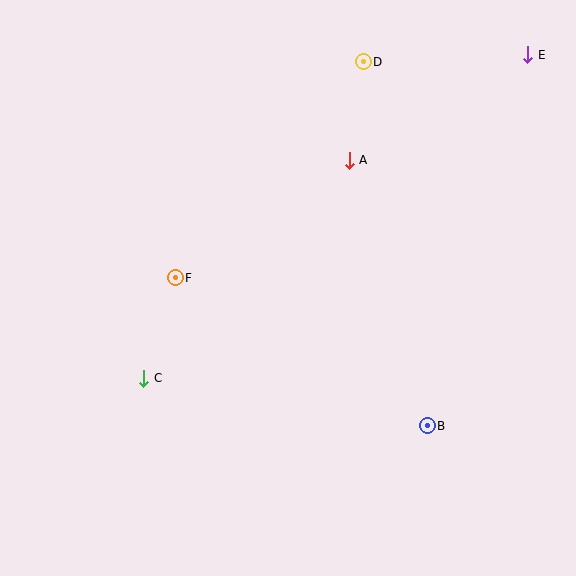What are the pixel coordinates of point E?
Point E is at (528, 55).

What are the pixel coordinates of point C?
Point C is at (144, 378).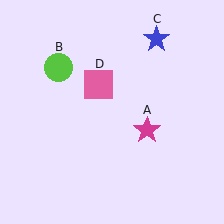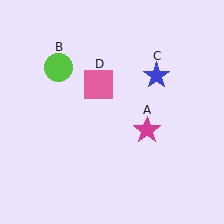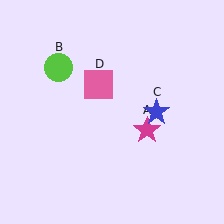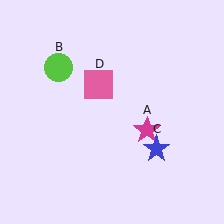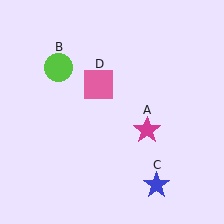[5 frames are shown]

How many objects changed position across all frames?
1 object changed position: blue star (object C).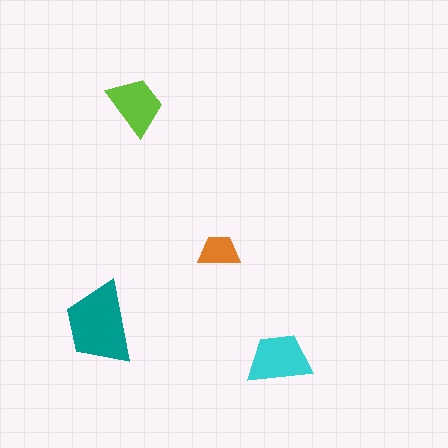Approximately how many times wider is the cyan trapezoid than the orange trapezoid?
About 1.5 times wider.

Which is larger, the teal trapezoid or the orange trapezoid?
The teal one.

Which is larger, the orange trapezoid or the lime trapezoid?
The lime one.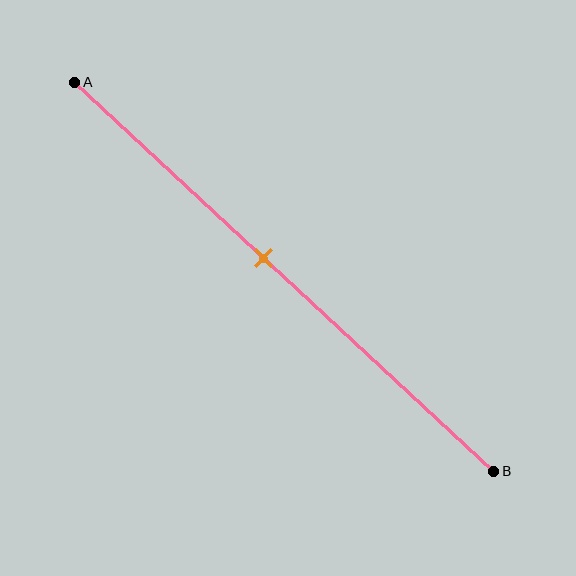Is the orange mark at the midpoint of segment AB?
No, the mark is at about 45% from A, not at the 50% midpoint.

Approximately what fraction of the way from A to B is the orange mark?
The orange mark is approximately 45% of the way from A to B.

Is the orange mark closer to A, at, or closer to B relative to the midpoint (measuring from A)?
The orange mark is closer to point A than the midpoint of segment AB.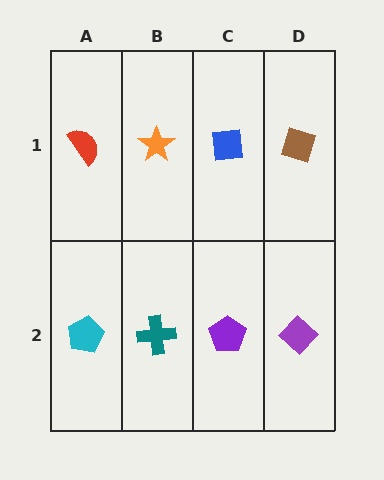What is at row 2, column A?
A cyan pentagon.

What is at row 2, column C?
A purple pentagon.